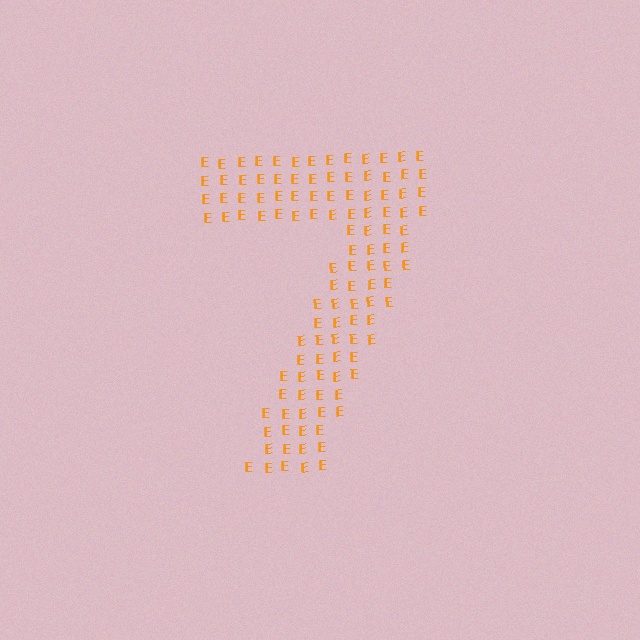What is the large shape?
The large shape is the digit 7.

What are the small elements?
The small elements are letter E's.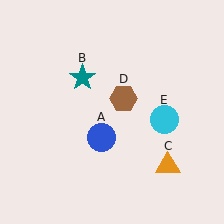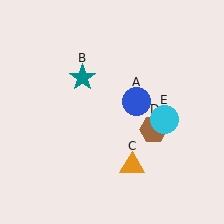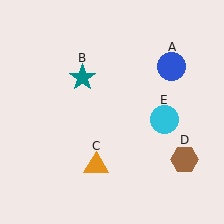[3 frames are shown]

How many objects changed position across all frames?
3 objects changed position: blue circle (object A), orange triangle (object C), brown hexagon (object D).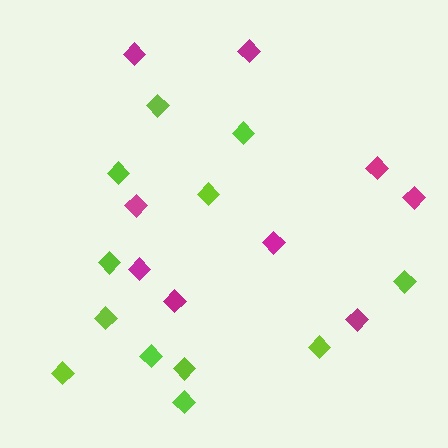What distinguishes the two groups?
There are 2 groups: one group of lime diamonds (12) and one group of magenta diamonds (9).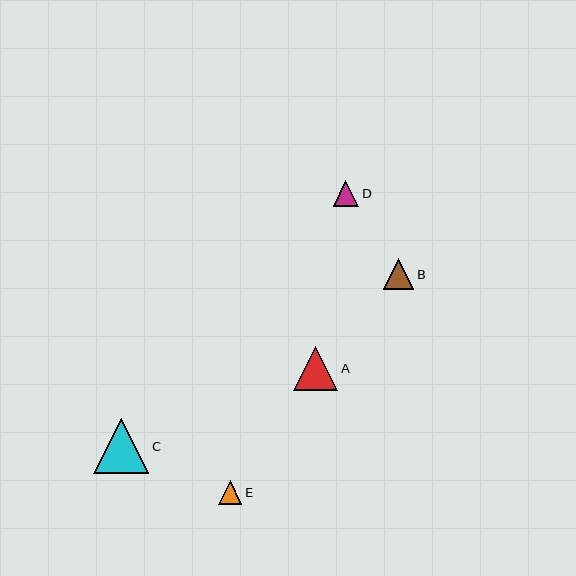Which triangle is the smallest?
Triangle E is the smallest with a size of approximately 23 pixels.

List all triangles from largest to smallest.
From largest to smallest: C, A, B, D, E.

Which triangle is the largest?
Triangle C is the largest with a size of approximately 55 pixels.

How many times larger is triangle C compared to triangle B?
Triangle C is approximately 1.8 times the size of triangle B.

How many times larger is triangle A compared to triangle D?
Triangle A is approximately 1.8 times the size of triangle D.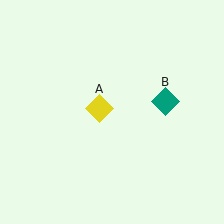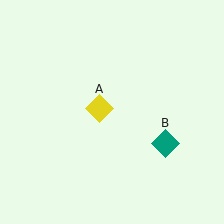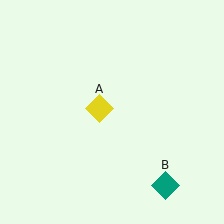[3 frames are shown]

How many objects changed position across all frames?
1 object changed position: teal diamond (object B).